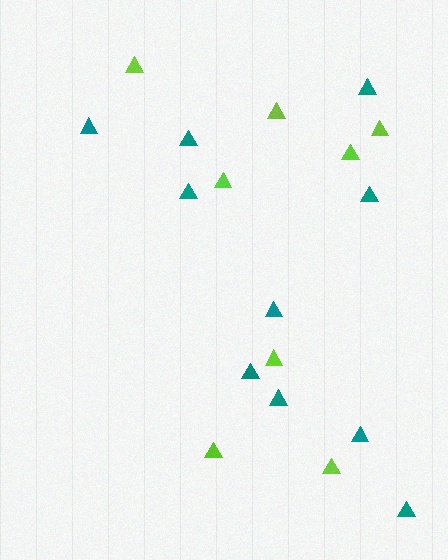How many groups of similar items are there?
There are 2 groups: one group of lime triangles (8) and one group of teal triangles (10).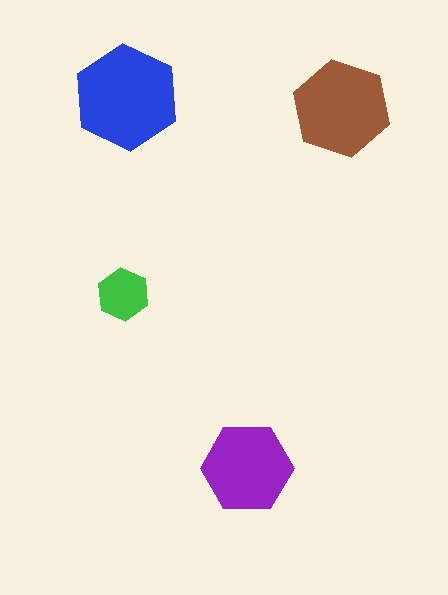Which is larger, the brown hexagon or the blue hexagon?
The blue one.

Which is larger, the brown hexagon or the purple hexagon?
The brown one.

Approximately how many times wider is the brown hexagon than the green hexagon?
About 2 times wider.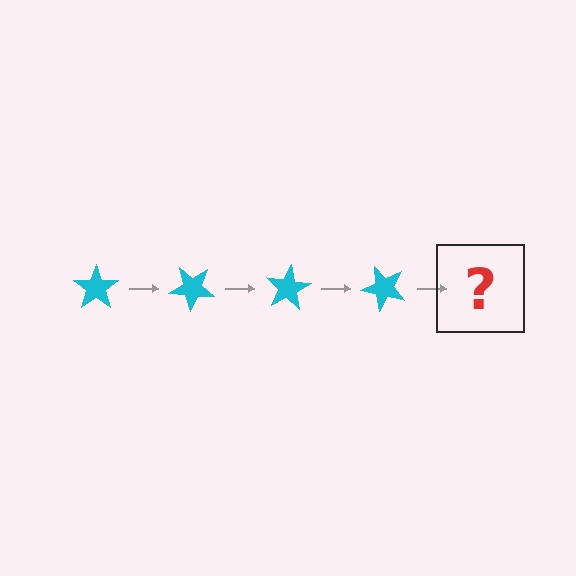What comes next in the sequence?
The next element should be a cyan star rotated 160 degrees.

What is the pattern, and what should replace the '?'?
The pattern is that the star rotates 40 degrees each step. The '?' should be a cyan star rotated 160 degrees.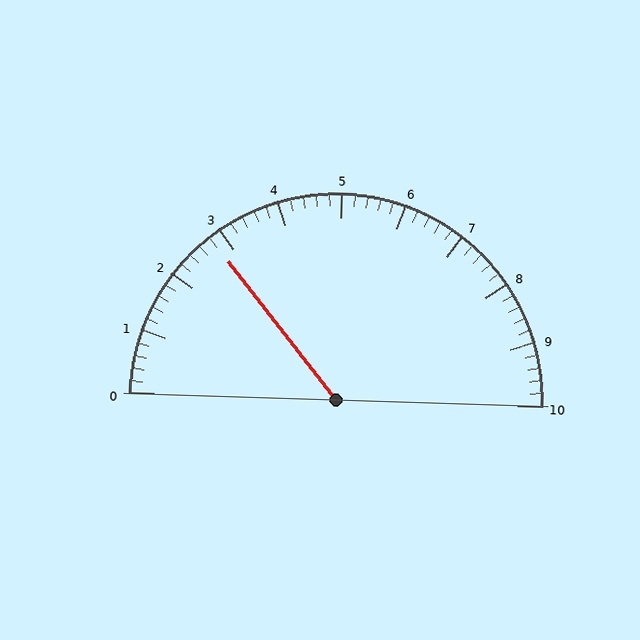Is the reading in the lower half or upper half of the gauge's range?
The reading is in the lower half of the range (0 to 10).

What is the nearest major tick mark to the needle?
The nearest major tick mark is 3.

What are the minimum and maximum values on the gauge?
The gauge ranges from 0 to 10.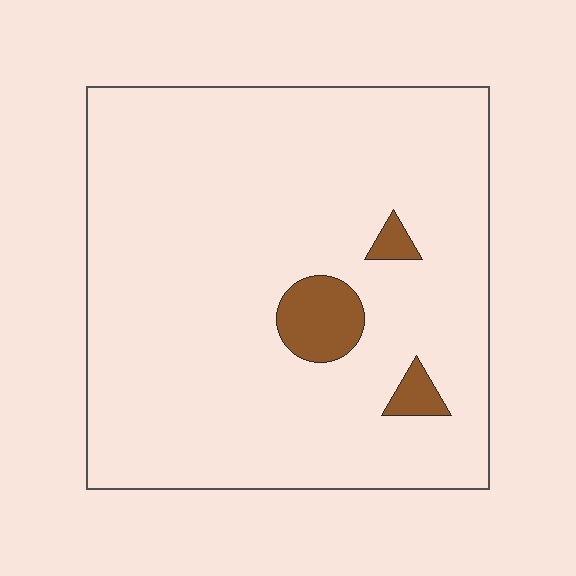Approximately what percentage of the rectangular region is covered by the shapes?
Approximately 5%.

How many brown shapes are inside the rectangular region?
3.